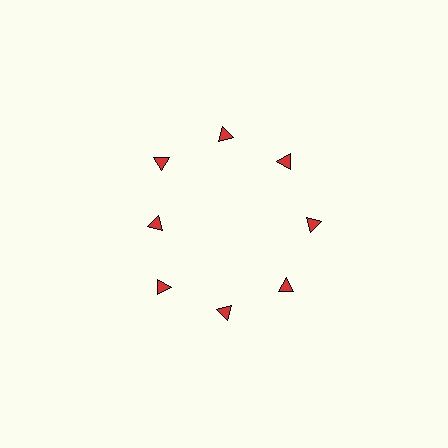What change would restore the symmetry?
The symmetry would be restored by moving it outward, back onto the ring so that all 8 triangles sit at equal angles and equal distance from the center.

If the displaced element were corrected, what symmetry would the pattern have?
It would have 8-fold rotational symmetry — the pattern would map onto itself every 45 degrees.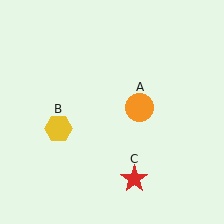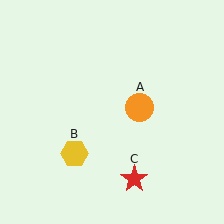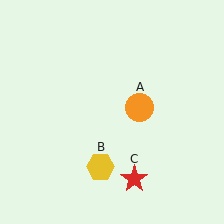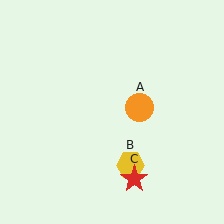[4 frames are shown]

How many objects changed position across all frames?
1 object changed position: yellow hexagon (object B).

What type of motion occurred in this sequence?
The yellow hexagon (object B) rotated counterclockwise around the center of the scene.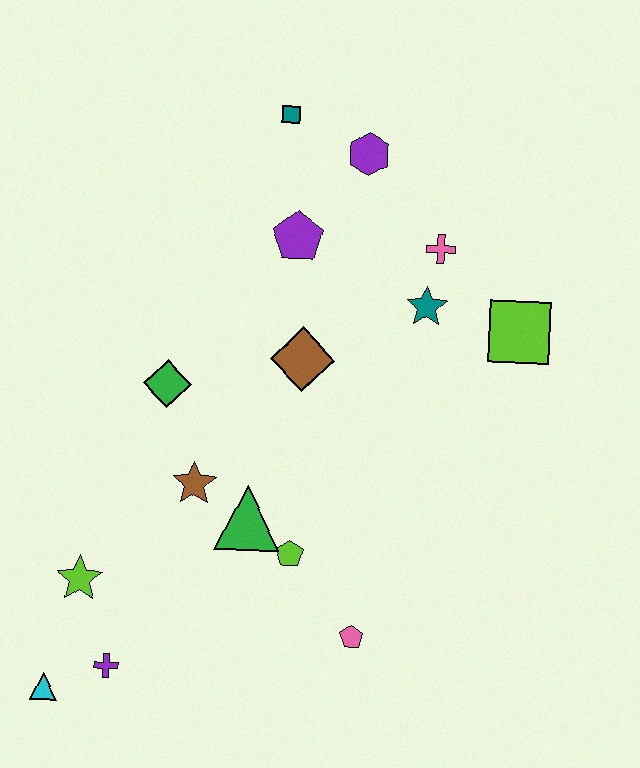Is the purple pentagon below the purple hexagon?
Yes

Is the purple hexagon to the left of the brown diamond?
No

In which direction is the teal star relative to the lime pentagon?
The teal star is above the lime pentagon.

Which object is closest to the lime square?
The teal star is closest to the lime square.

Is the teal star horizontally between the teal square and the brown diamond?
No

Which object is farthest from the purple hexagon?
The cyan triangle is farthest from the purple hexagon.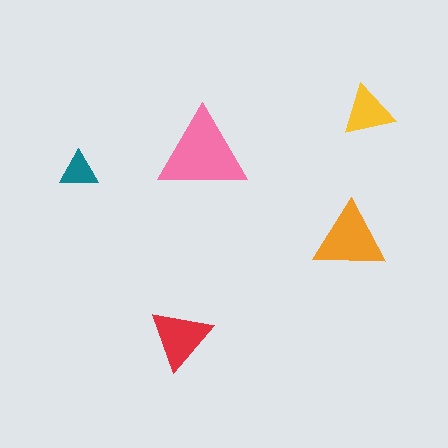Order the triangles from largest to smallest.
the pink one, the orange one, the red one, the yellow one, the teal one.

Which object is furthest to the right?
The yellow triangle is rightmost.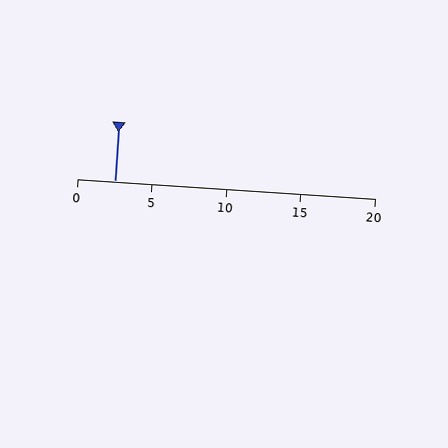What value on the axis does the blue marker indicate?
The marker indicates approximately 2.5.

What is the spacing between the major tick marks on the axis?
The major ticks are spaced 5 apart.